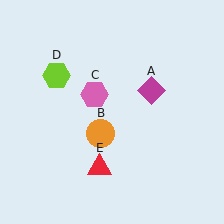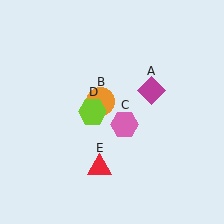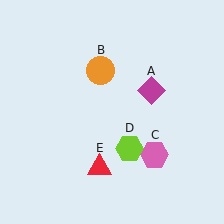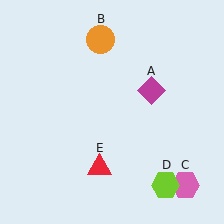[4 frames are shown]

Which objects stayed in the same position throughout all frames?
Magenta diamond (object A) and red triangle (object E) remained stationary.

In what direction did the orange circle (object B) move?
The orange circle (object B) moved up.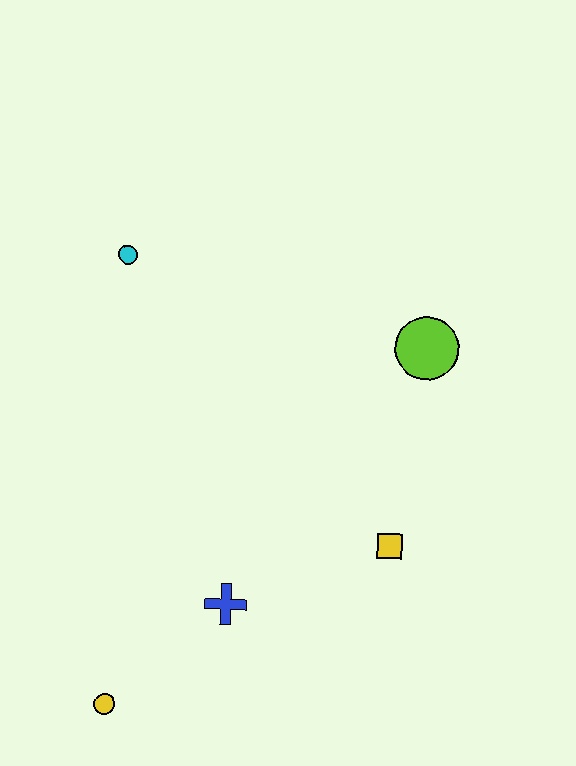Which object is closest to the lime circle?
The yellow square is closest to the lime circle.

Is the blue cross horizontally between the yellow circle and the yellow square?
Yes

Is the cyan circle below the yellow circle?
No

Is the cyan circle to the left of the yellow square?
Yes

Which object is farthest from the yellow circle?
The lime circle is farthest from the yellow circle.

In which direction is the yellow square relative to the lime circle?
The yellow square is below the lime circle.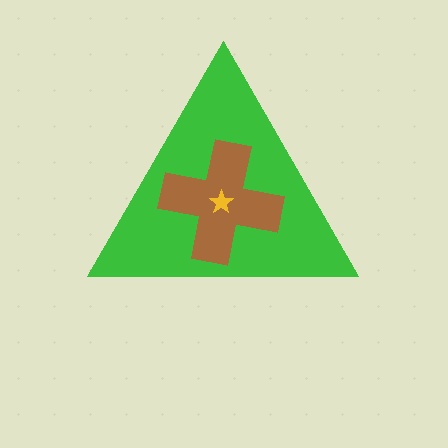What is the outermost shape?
The green triangle.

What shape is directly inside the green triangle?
The brown cross.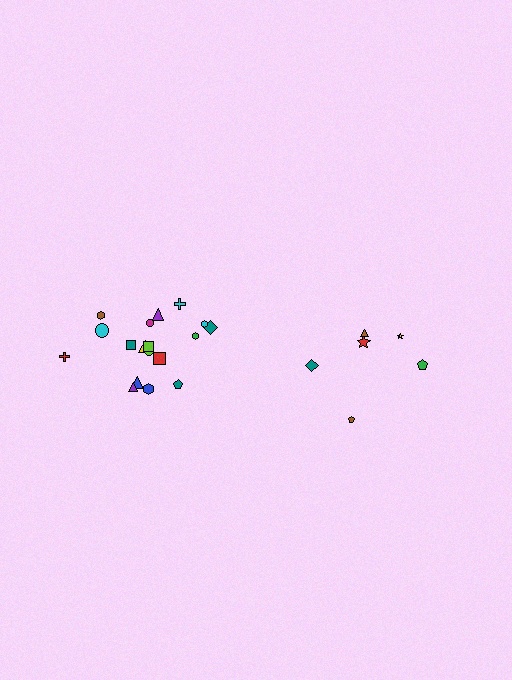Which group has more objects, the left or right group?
The left group.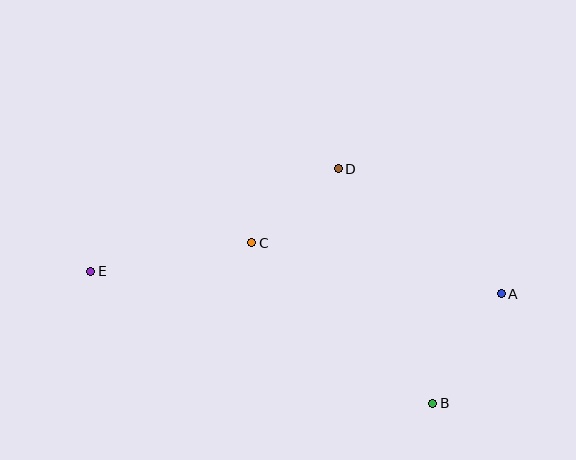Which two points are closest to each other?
Points C and D are closest to each other.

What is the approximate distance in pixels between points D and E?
The distance between D and E is approximately 268 pixels.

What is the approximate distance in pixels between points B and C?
The distance between B and C is approximately 242 pixels.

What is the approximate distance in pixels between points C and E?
The distance between C and E is approximately 163 pixels.